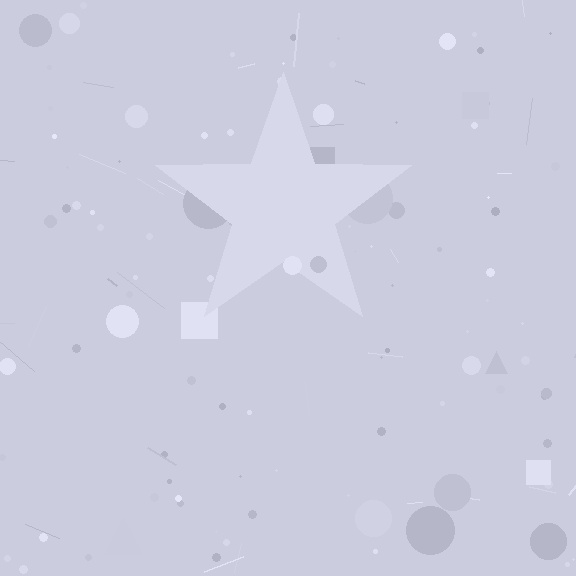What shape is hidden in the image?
A star is hidden in the image.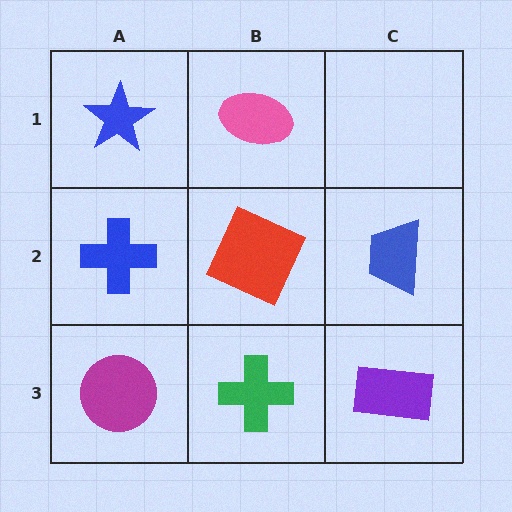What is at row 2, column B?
A red square.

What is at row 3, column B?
A green cross.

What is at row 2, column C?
A blue trapezoid.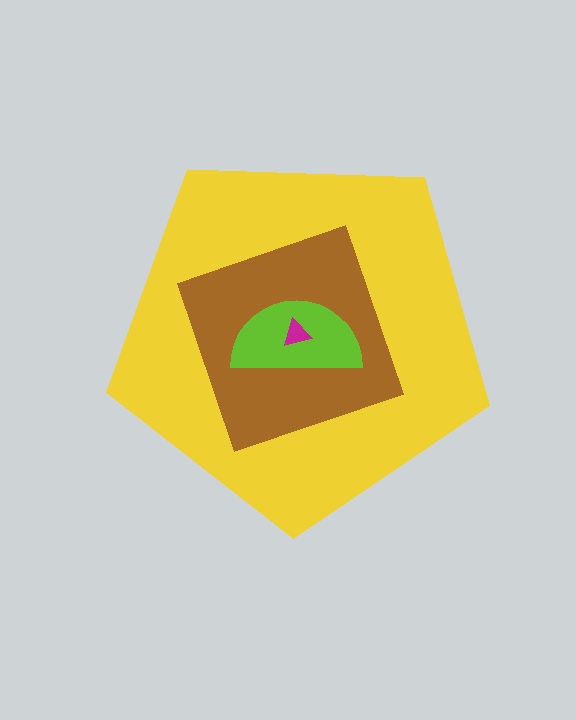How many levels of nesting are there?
4.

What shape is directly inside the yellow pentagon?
The brown diamond.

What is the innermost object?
The magenta triangle.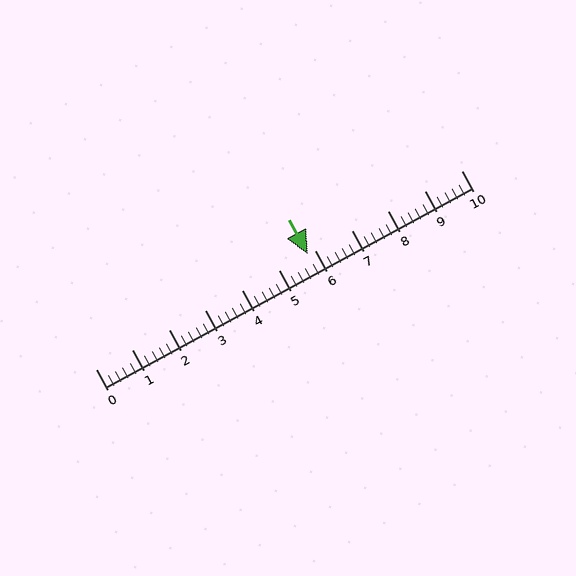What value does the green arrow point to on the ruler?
The green arrow points to approximately 5.8.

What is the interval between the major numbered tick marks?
The major tick marks are spaced 1 units apart.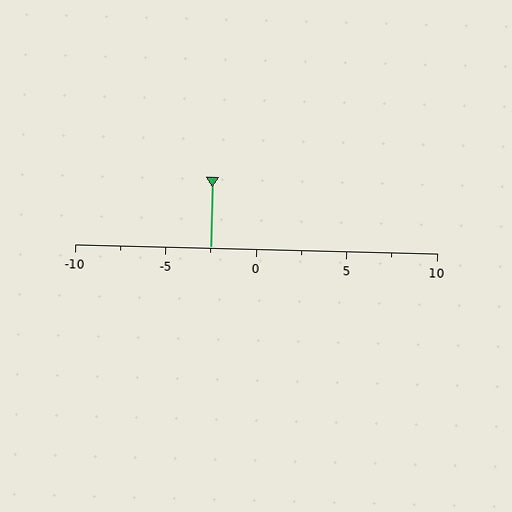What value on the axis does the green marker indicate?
The marker indicates approximately -2.5.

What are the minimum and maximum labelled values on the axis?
The axis runs from -10 to 10.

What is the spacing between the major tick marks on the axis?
The major ticks are spaced 5 apart.